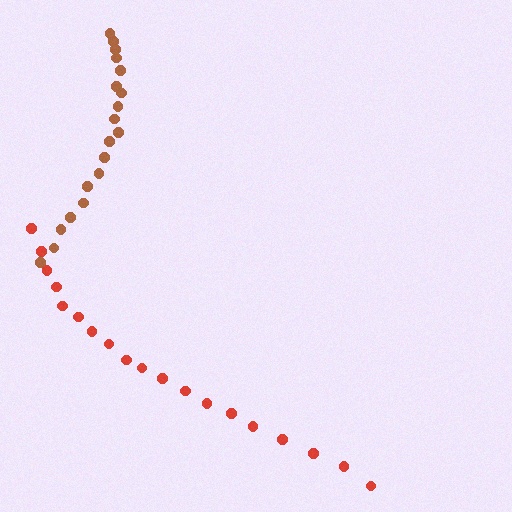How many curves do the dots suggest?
There are 2 distinct paths.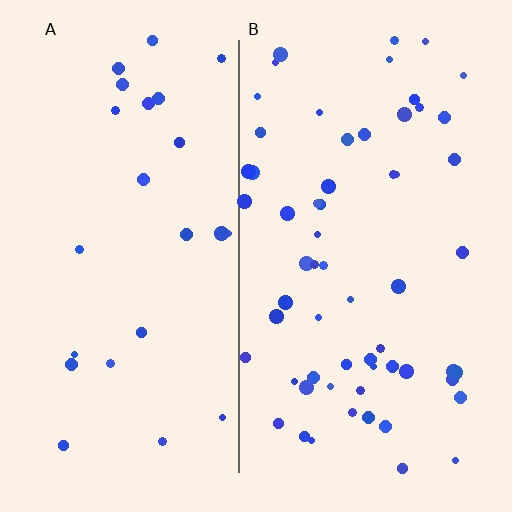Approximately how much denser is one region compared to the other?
Approximately 2.5× — region B over region A.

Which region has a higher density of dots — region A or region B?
B (the right).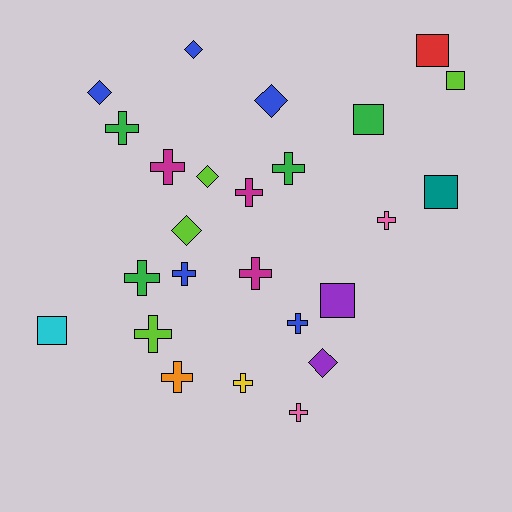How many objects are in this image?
There are 25 objects.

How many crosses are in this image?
There are 13 crosses.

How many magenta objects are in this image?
There are 3 magenta objects.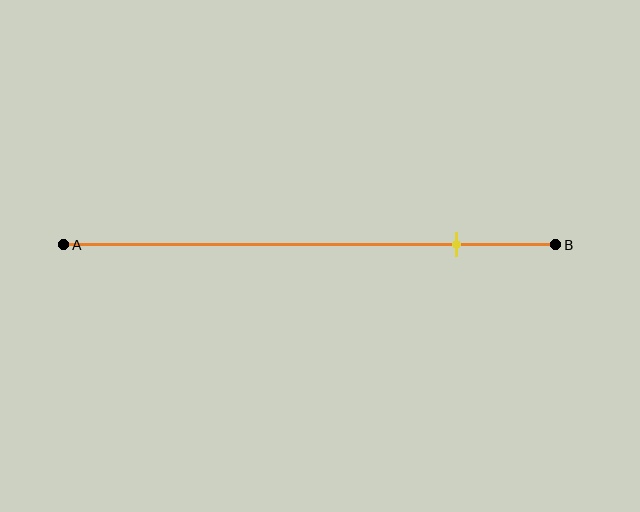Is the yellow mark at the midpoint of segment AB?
No, the mark is at about 80% from A, not at the 50% midpoint.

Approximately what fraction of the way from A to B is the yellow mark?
The yellow mark is approximately 80% of the way from A to B.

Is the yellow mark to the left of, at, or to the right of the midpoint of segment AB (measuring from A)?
The yellow mark is to the right of the midpoint of segment AB.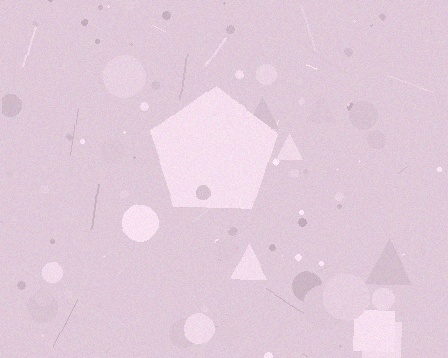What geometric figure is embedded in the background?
A pentagon is embedded in the background.